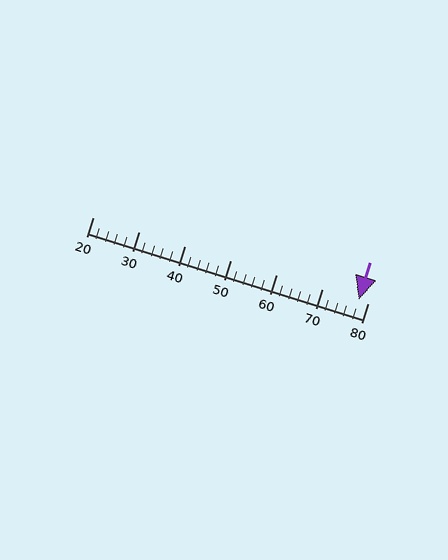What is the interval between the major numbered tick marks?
The major tick marks are spaced 10 units apart.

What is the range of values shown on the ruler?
The ruler shows values from 20 to 80.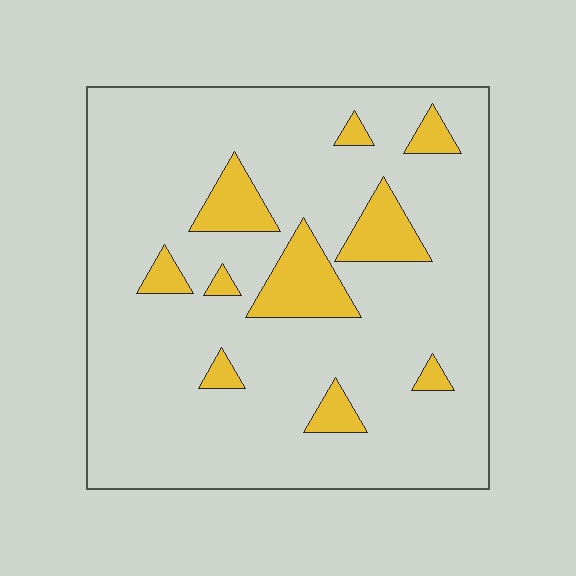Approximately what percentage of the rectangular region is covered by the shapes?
Approximately 15%.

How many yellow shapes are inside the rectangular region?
10.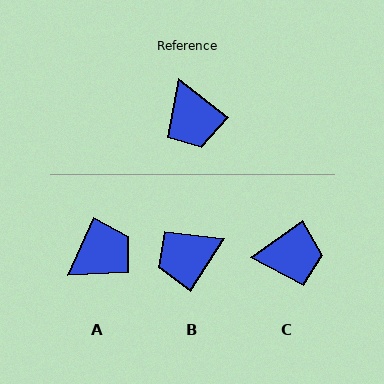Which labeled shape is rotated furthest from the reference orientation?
A, about 104 degrees away.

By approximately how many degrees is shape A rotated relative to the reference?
Approximately 104 degrees counter-clockwise.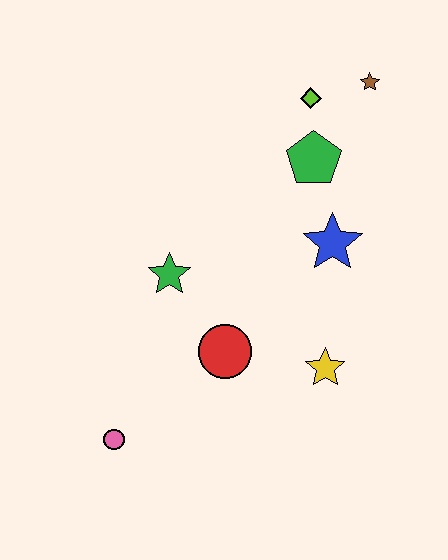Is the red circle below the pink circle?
No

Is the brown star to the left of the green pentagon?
No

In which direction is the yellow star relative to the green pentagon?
The yellow star is below the green pentagon.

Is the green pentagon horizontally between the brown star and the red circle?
Yes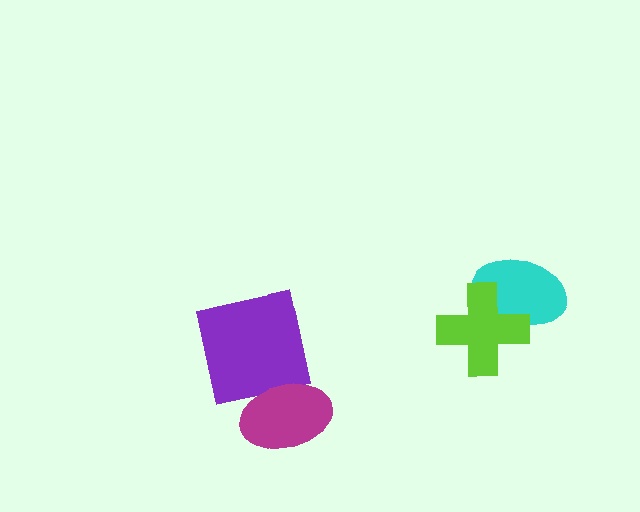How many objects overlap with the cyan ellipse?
1 object overlaps with the cyan ellipse.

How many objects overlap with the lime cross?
1 object overlaps with the lime cross.